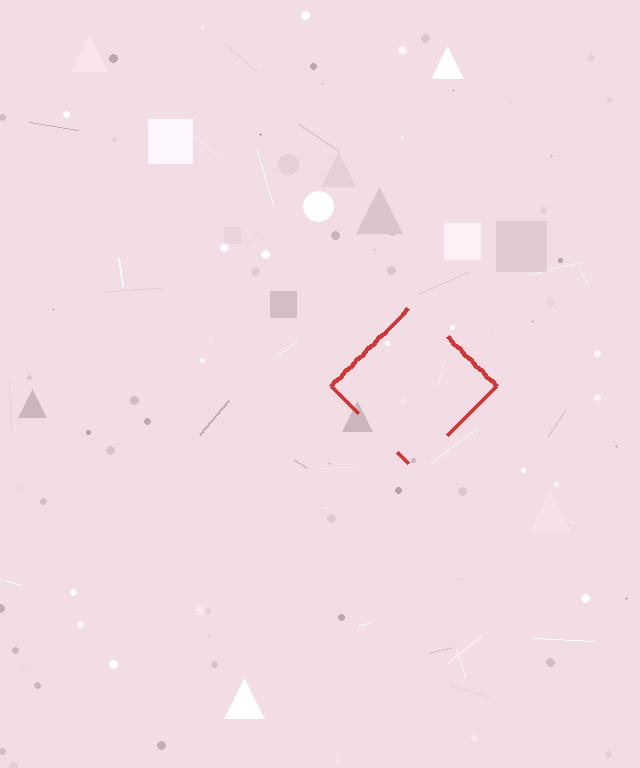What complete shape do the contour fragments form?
The contour fragments form a diamond.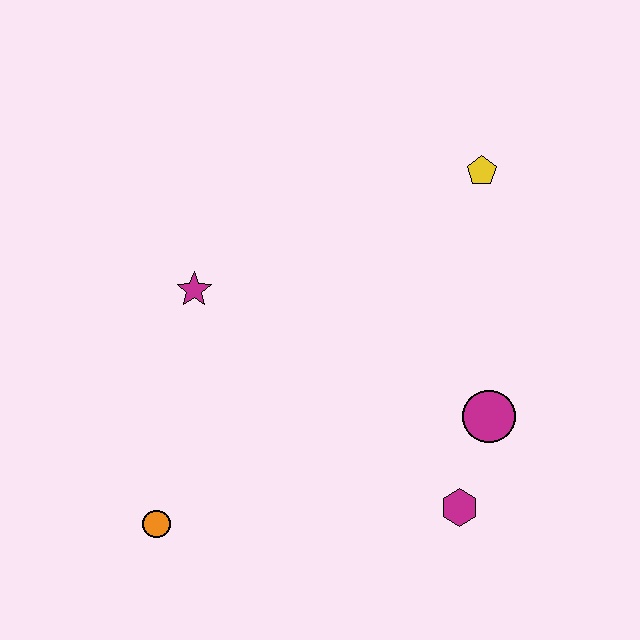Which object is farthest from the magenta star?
The magenta hexagon is farthest from the magenta star.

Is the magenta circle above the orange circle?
Yes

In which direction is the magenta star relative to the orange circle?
The magenta star is above the orange circle.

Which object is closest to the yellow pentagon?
The magenta circle is closest to the yellow pentagon.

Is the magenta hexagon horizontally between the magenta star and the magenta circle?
Yes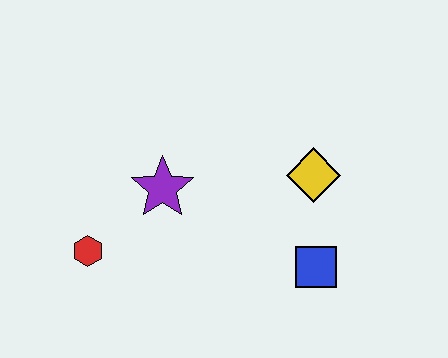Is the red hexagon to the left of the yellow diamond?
Yes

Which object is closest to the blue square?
The yellow diamond is closest to the blue square.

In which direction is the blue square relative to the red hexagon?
The blue square is to the right of the red hexagon.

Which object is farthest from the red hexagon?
The yellow diamond is farthest from the red hexagon.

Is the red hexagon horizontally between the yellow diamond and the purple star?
No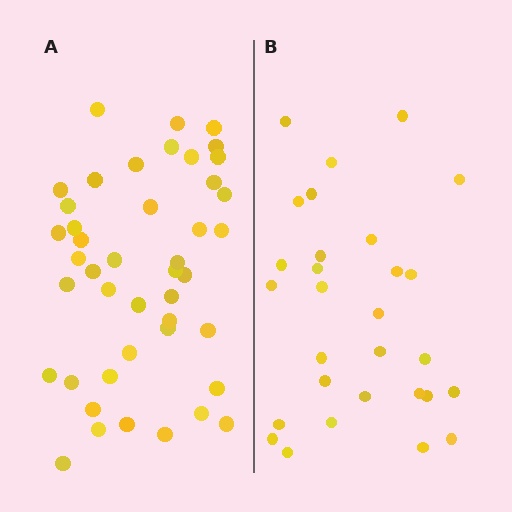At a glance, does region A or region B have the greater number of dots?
Region A (the left region) has more dots.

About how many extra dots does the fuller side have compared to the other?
Region A has approximately 15 more dots than region B.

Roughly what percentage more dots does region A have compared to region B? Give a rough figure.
About 50% more.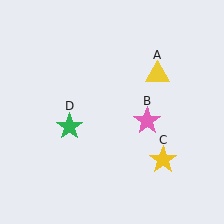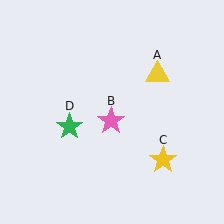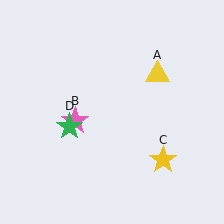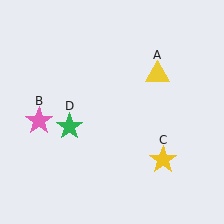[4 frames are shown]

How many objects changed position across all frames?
1 object changed position: pink star (object B).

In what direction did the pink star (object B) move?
The pink star (object B) moved left.